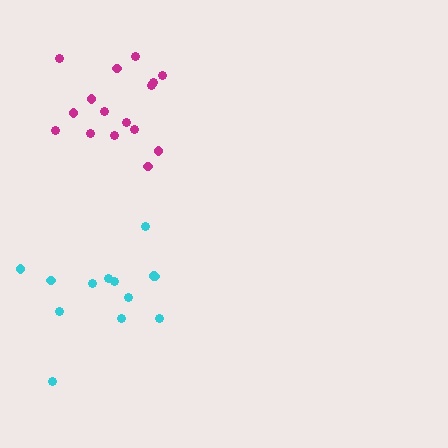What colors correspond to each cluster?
The clusters are colored: cyan, magenta.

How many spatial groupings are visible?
There are 2 spatial groupings.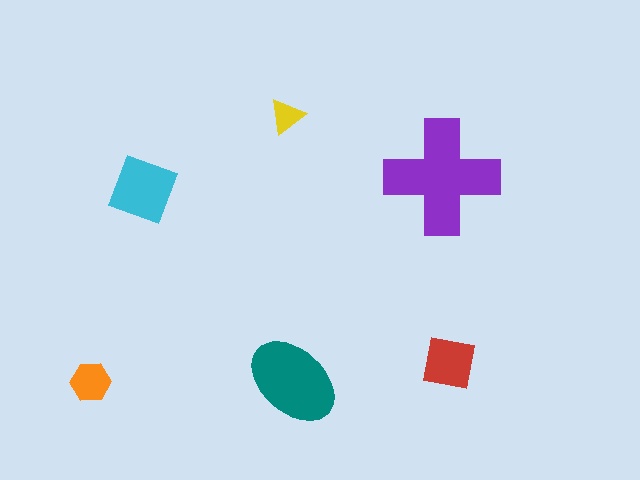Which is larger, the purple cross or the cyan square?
The purple cross.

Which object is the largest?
The purple cross.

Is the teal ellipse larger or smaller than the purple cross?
Smaller.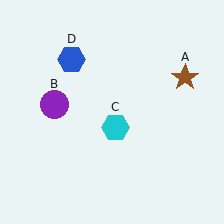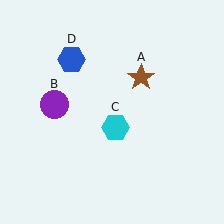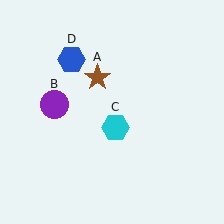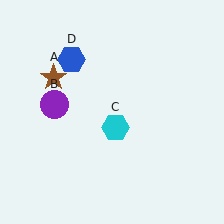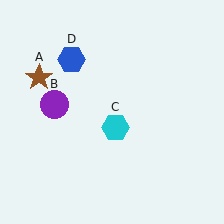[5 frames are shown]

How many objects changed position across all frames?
1 object changed position: brown star (object A).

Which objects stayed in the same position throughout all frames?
Purple circle (object B) and cyan hexagon (object C) and blue hexagon (object D) remained stationary.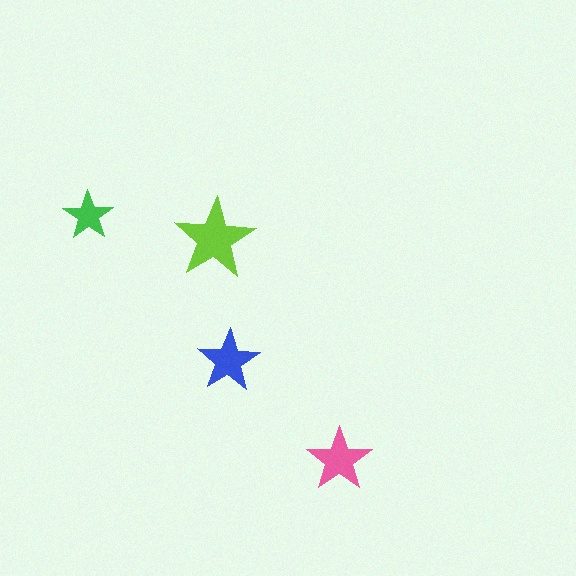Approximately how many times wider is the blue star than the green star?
About 1.5 times wider.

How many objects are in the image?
There are 4 objects in the image.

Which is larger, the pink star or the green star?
The pink one.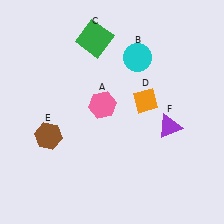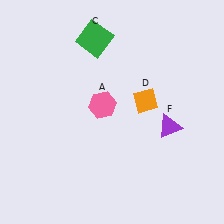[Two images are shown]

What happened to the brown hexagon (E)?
The brown hexagon (E) was removed in Image 2. It was in the bottom-left area of Image 1.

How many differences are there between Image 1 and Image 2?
There are 2 differences between the two images.